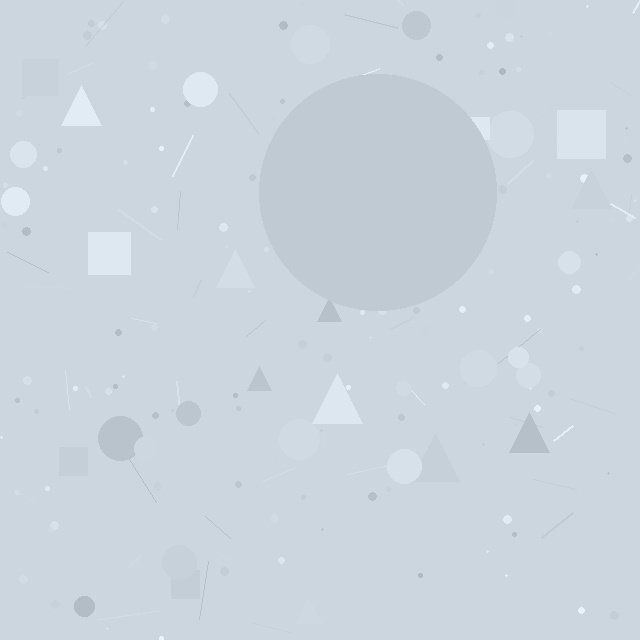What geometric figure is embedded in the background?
A circle is embedded in the background.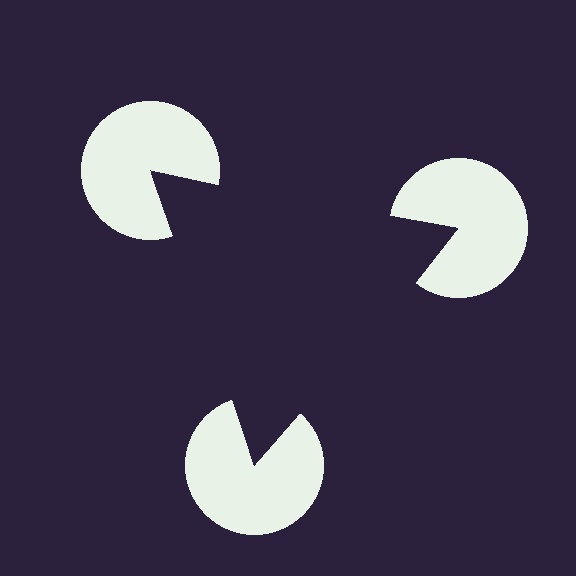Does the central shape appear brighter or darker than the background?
It typically appears slightly darker than the background, even though no actual brightness change is drawn.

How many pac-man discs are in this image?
There are 3 — one at each vertex of the illusory triangle.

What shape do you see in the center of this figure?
An illusory triangle — its edges are inferred from the aligned wedge cuts in the pac-man discs, not physically drawn.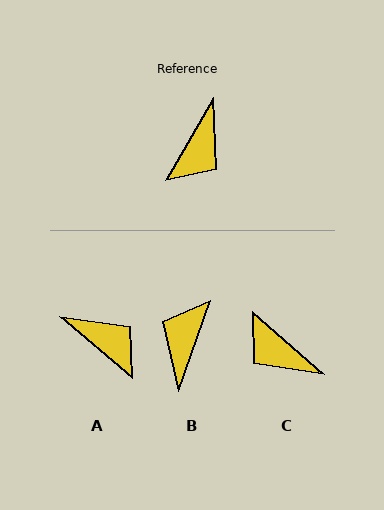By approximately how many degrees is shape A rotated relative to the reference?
Approximately 80 degrees counter-clockwise.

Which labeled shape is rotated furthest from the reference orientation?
B, about 169 degrees away.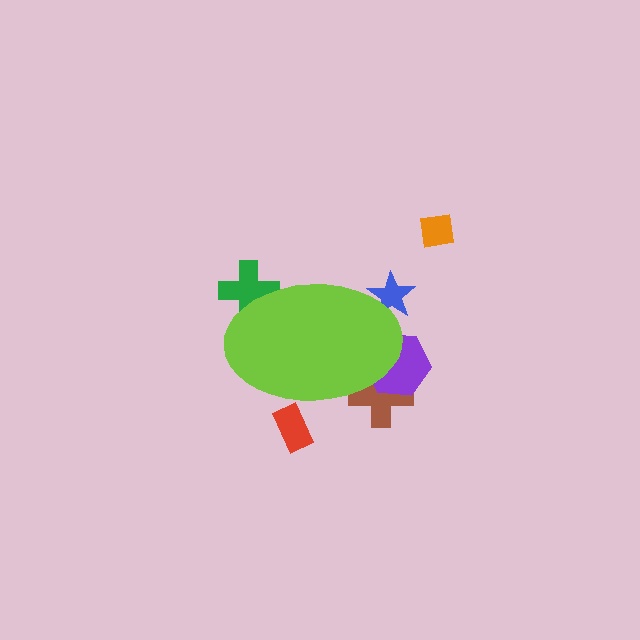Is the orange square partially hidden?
No, the orange square is fully visible.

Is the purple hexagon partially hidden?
Yes, the purple hexagon is partially hidden behind the lime ellipse.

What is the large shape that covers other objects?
A lime ellipse.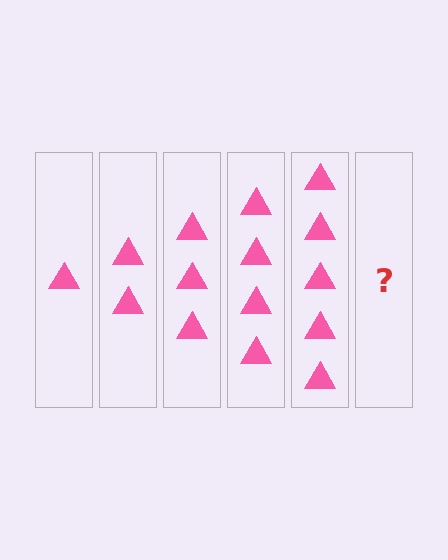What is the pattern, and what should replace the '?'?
The pattern is that each step adds one more triangle. The '?' should be 6 triangles.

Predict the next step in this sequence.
The next step is 6 triangles.